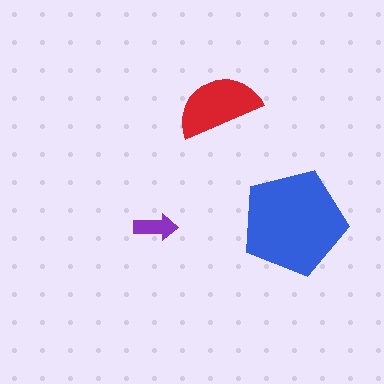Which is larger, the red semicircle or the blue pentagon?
The blue pentagon.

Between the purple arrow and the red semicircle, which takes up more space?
The red semicircle.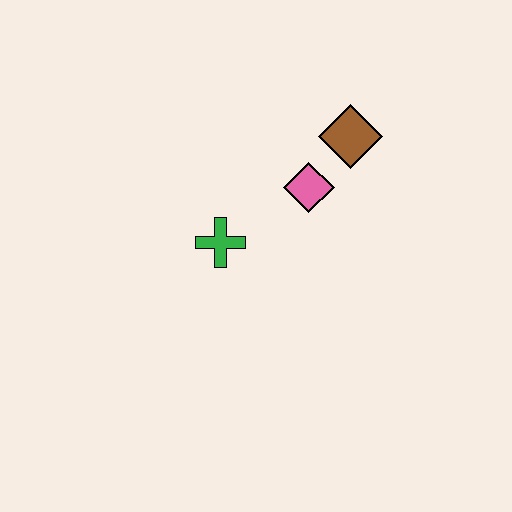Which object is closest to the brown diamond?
The pink diamond is closest to the brown diamond.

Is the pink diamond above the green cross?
Yes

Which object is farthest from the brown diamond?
The green cross is farthest from the brown diamond.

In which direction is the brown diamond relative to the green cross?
The brown diamond is to the right of the green cross.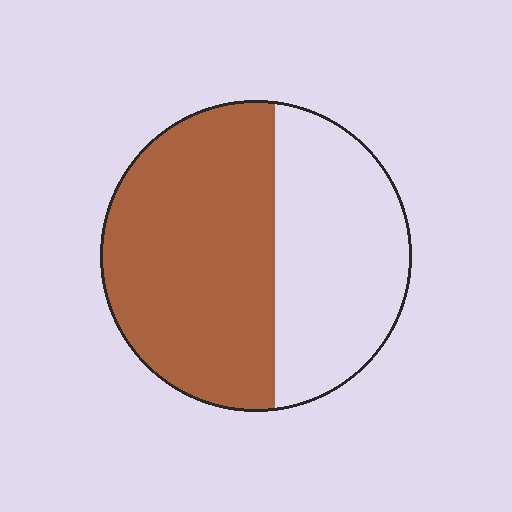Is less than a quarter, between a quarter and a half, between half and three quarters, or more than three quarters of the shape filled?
Between half and three quarters.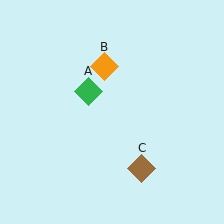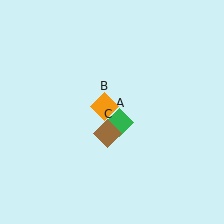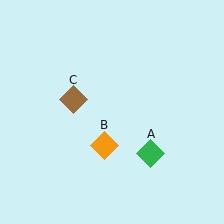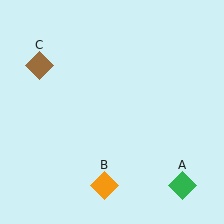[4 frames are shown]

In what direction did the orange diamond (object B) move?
The orange diamond (object B) moved down.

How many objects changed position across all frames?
3 objects changed position: green diamond (object A), orange diamond (object B), brown diamond (object C).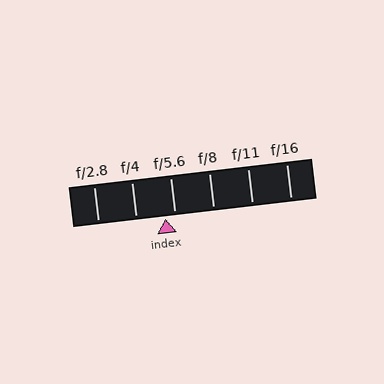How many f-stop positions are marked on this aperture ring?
There are 6 f-stop positions marked.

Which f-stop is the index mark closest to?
The index mark is closest to f/5.6.